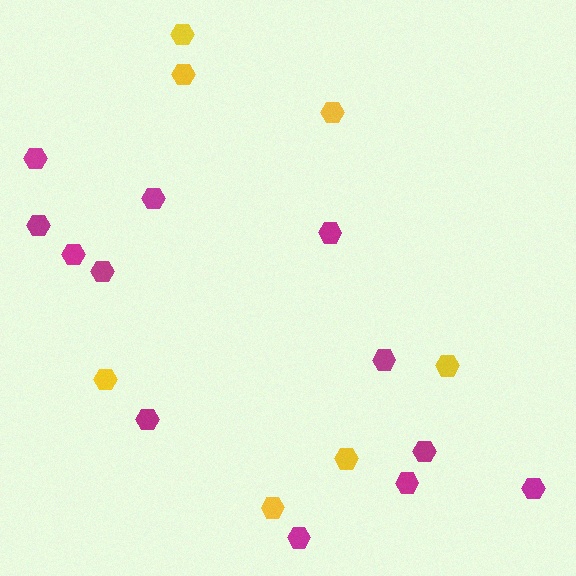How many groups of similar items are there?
There are 2 groups: one group of magenta hexagons (12) and one group of yellow hexagons (7).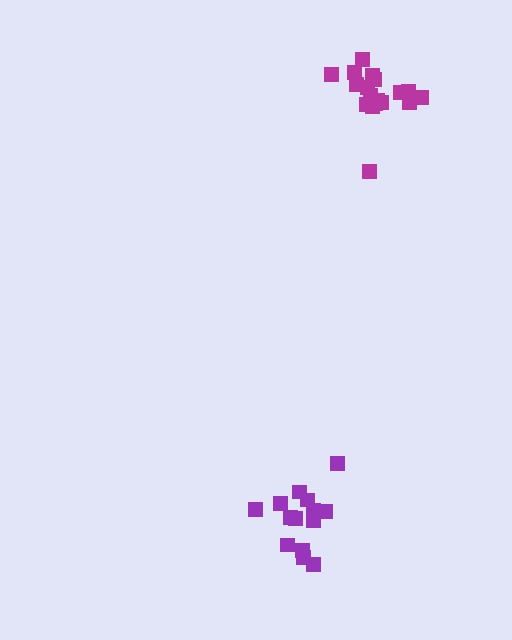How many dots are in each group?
Group 1: 18 dots, Group 2: 15 dots (33 total).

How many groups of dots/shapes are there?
There are 2 groups.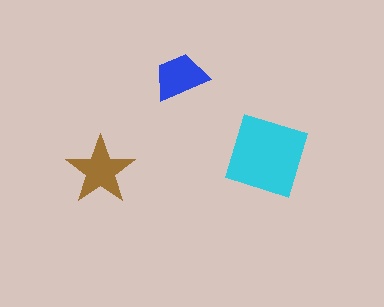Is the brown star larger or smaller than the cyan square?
Smaller.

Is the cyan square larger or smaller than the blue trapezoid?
Larger.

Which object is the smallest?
The blue trapezoid.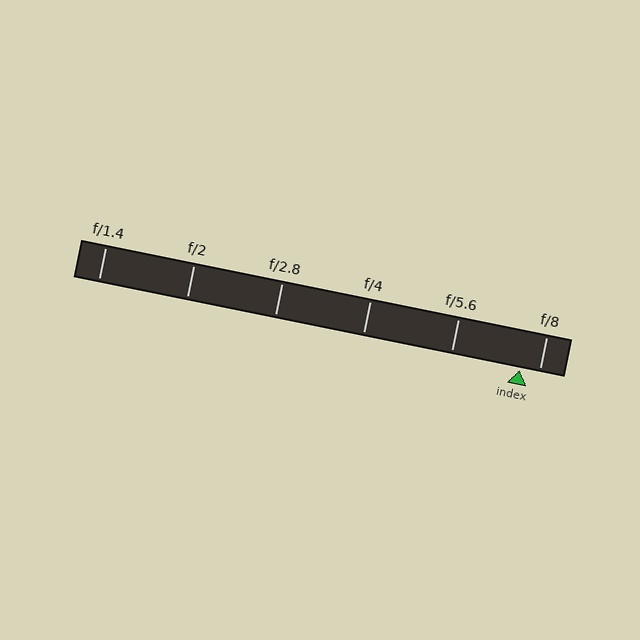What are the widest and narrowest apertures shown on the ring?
The widest aperture shown is f/1.4 and the narrowest is f/8.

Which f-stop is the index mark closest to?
The index mark is closest to f/8.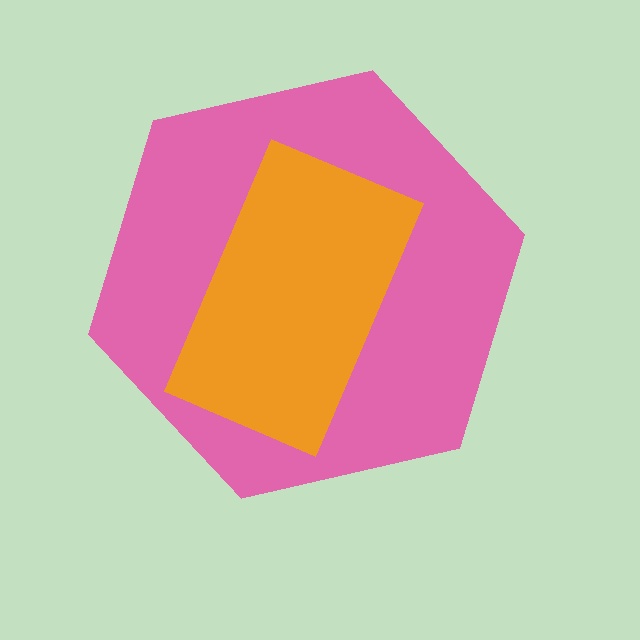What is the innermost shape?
The orange rectangle.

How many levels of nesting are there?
2.